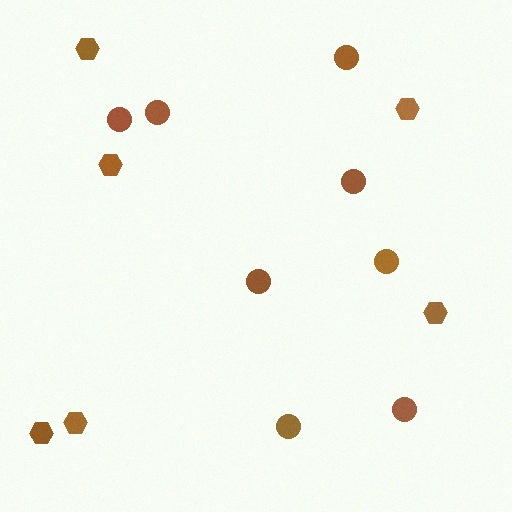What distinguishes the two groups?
There are 2 groups: one group of circles (8) and one group of hexagons (6).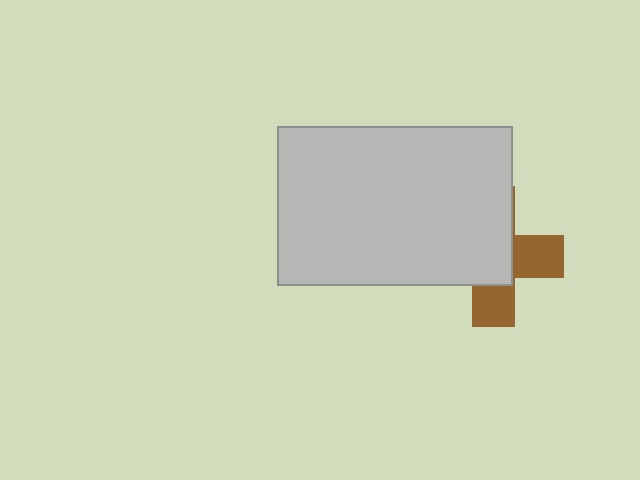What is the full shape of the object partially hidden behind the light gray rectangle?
The partially hidden object is a brown cross.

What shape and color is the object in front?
The object in front is a light gray rectangle.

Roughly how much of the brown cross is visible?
A small part of it is visible (roughly 40%).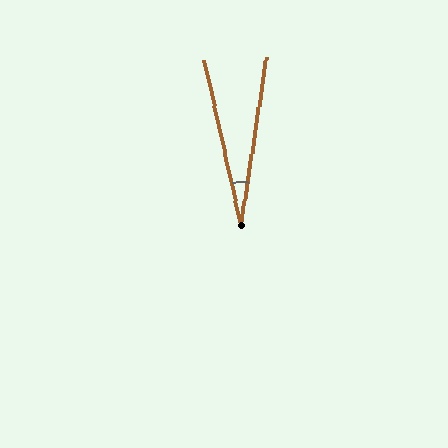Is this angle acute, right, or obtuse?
It is acute.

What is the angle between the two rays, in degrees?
Approximately 21 degrees.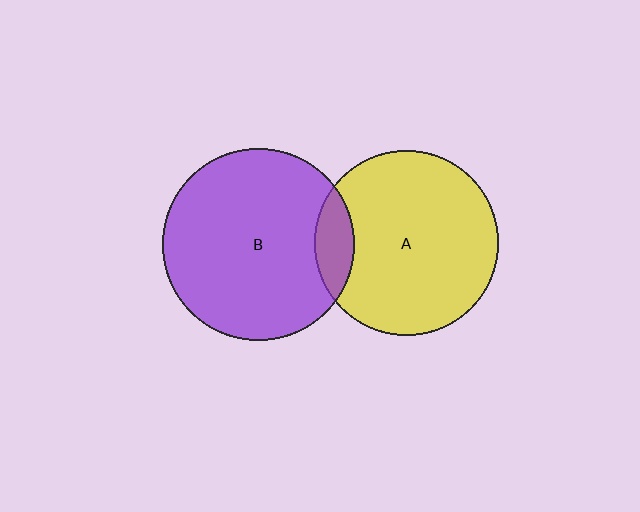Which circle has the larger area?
Circle B (purple).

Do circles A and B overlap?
Yes.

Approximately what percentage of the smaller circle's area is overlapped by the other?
Approximately 10%.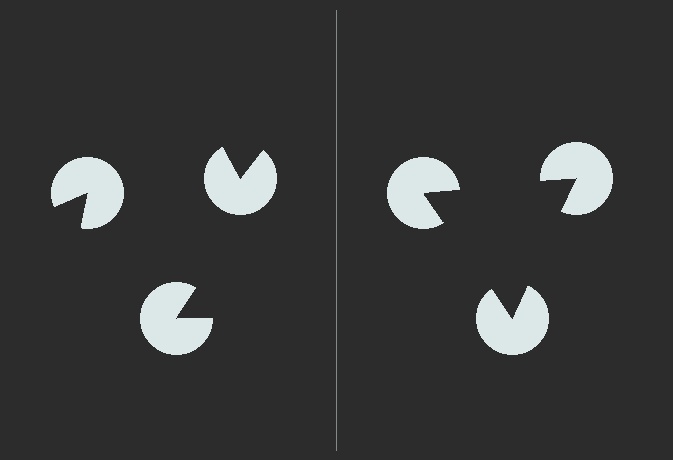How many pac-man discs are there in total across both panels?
6 — 3 on each side.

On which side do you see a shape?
An illusory triangle appears on the right side. On the left side the wedge cuts are rotated, so no coherent shape forms.